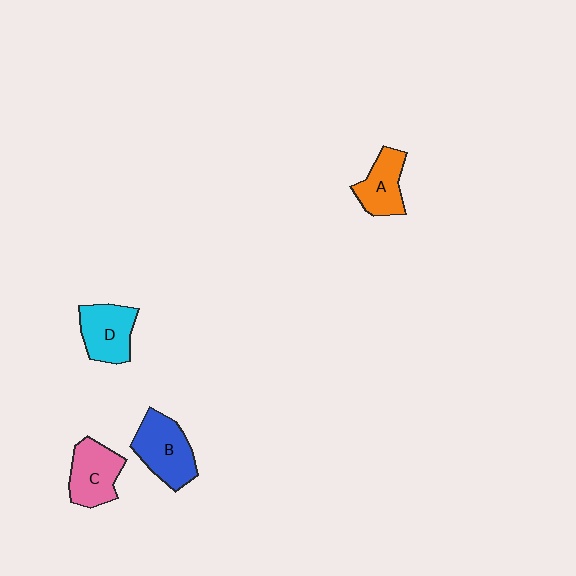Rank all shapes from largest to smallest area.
From largest to smallest: B (blue), C (pink), D (cyan), A (orange).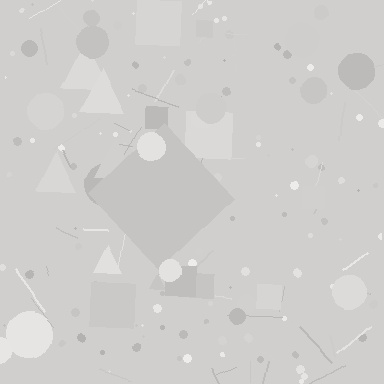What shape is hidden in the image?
A diamond is hidden in the image.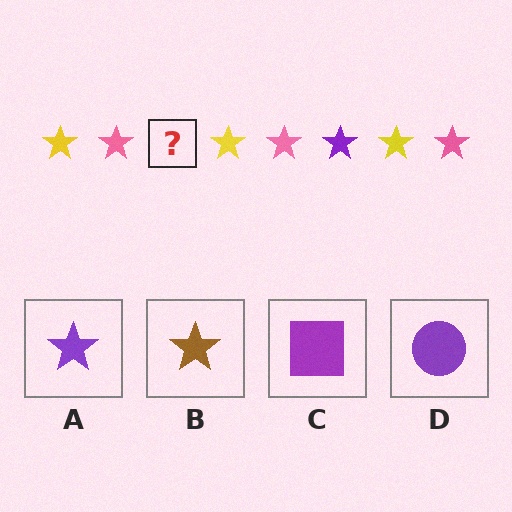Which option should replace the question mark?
Option A.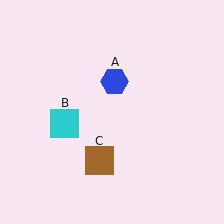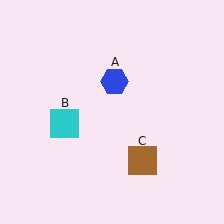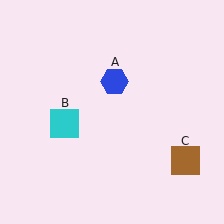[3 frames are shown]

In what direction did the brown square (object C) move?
The brown square (object C) moved right.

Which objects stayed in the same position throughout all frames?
Blue hexagon (object A) and cyan square (object B) remained stationary.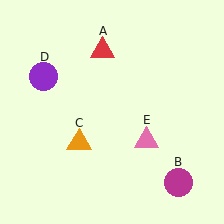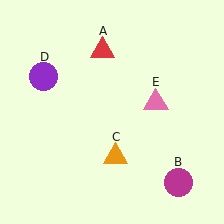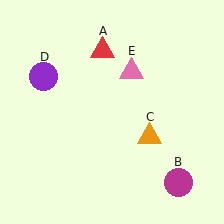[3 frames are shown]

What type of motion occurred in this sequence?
The orange triangle (object C), pink triangle (object E) rotated counterclockwise around the center of the scene.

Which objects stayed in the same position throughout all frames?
Red triangle (object A) and magenta circle (object B) and purple circle (object D) remained stationary.